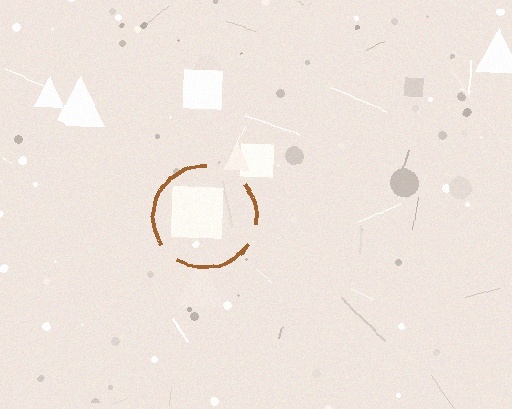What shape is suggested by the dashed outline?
The dashed outline suggests a circle.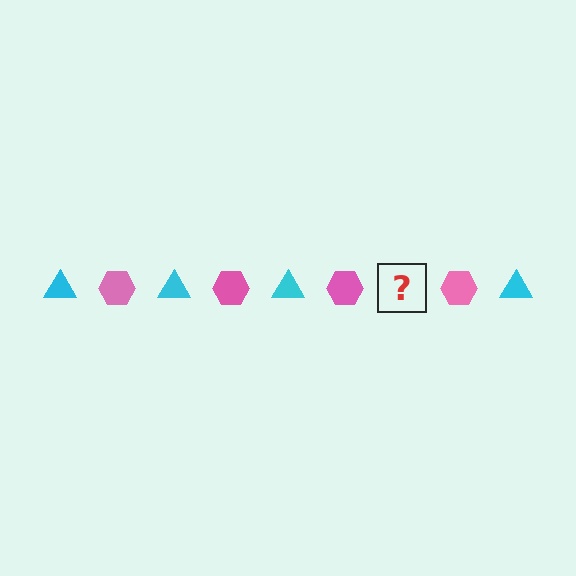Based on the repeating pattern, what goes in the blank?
The blank should be a cyan triangle.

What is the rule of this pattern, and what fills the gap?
The rule is that the pattern alternates between cyan triangle and pink hexagon. The gap should be filled with a cyan triangle.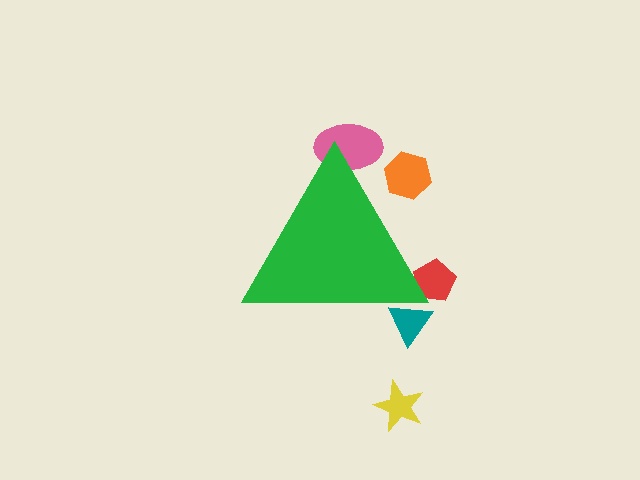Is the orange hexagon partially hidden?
Yes, the orange hexagon is partially hidden behind the green triangle.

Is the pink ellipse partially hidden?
Yes, the pink ellipse is partially hidden behind the green triangle.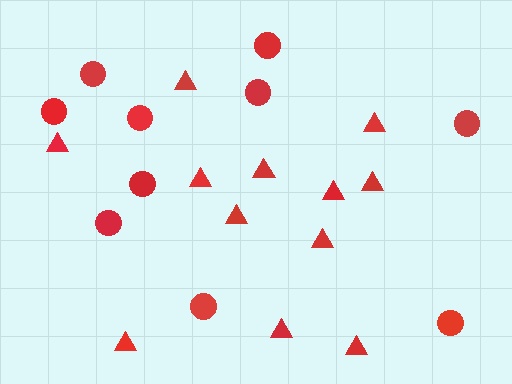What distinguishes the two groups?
There are 2 groups: one group of circles (10) and one group of triangles (12).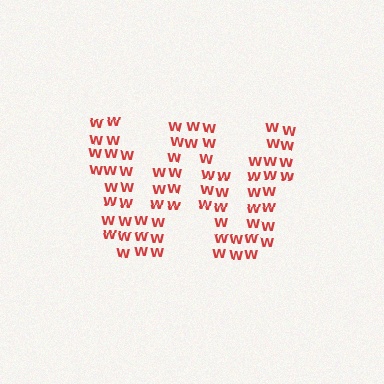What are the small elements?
The small elements are letter W's.